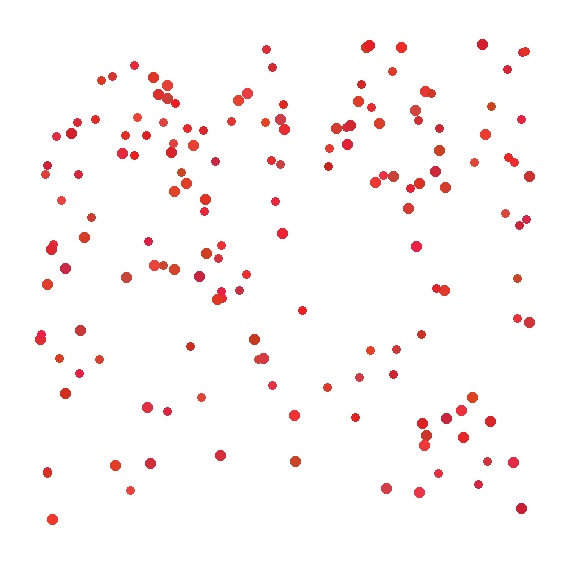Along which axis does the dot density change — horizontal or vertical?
Vertical.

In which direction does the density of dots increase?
From bottom to top, with the top side densest.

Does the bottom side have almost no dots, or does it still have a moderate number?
Still a moderate number, just noticeably fewer than the top.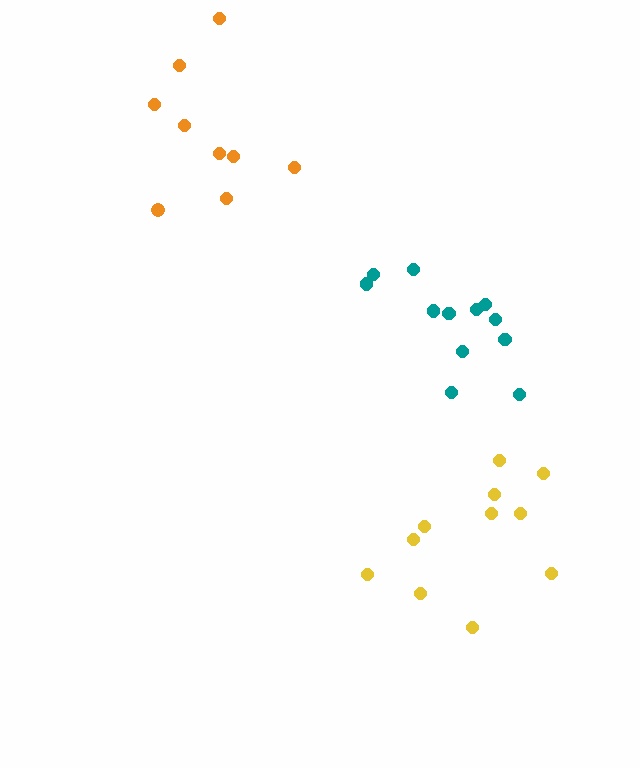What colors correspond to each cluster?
The clusters are colored: orange, yellow, teal.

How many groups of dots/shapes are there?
There are 3 groups.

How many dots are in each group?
Group 1: 9 dots, Group 2: 11 dots, Group 3: 12 dots (32 total).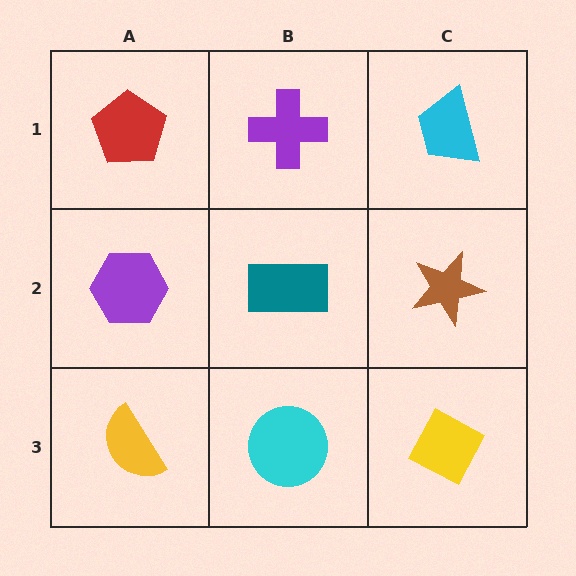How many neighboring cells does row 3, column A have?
2.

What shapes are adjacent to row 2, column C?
A cyan trapezoid (row 1, column C), a yellow diamond (row 3, column C), a teal rectangle (row 2, column B).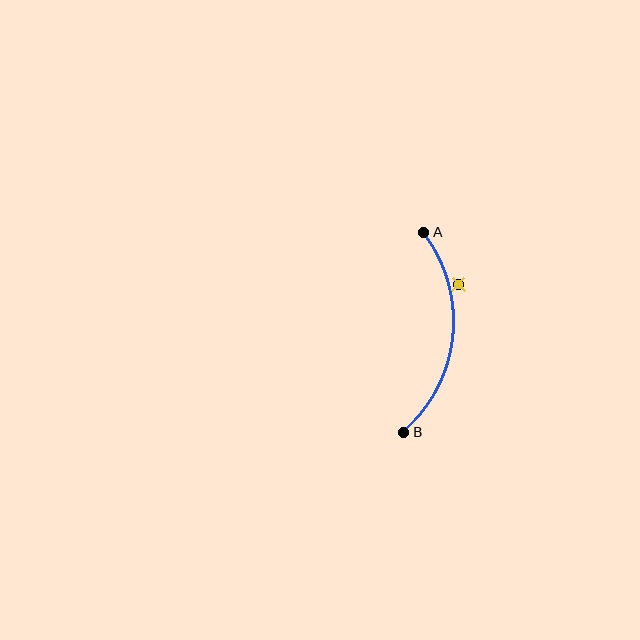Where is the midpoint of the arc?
The arc midpoint is the point on the curve farthest from the straight line joining A and B. It sits to the right of that line.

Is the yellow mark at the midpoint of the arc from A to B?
No — the yellow mark does not lie on the arc at all. It sits slightly outside the curve.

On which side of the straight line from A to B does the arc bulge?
The arc bulges to the right of the straight line connecting A and B.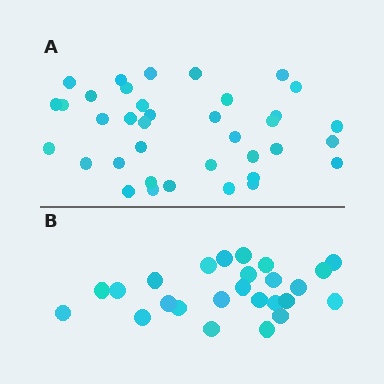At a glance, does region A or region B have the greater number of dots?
Region A (the top region) has more dots.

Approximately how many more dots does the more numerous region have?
Region A has roughly 12 or so more dots than region B.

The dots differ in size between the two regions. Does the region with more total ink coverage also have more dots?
No. Region B has more total ink coverage because its dots are larger, but region A actually contains more individual dots. Total area can be misleading — the number of items is what matters here.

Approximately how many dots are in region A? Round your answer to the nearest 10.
About 40 dots. (The exact count is 37, which rounds to 40.)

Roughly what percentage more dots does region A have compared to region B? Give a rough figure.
About 50% more.